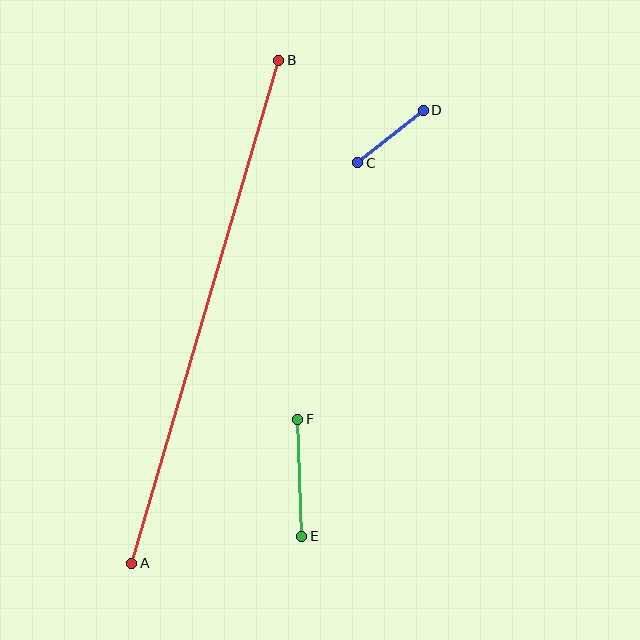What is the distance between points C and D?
The distance is approximately 84 pixels.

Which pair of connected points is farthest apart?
Points A and B are farthest apart.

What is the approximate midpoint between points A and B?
The midpoint is at approximately (205, 312) pixels.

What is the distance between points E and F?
The distance is approximately 117 pixels.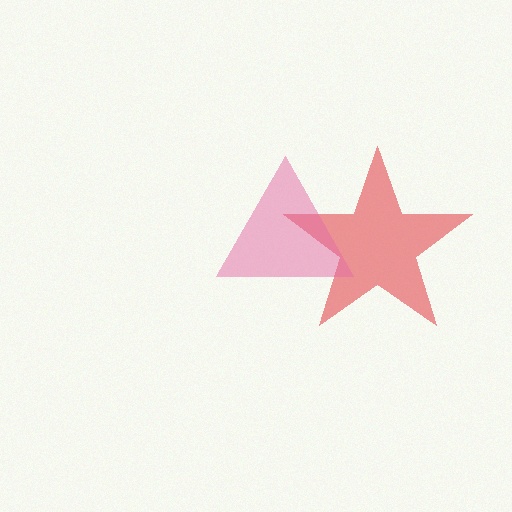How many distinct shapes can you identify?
There are 2 distinct shapes: a red star, a pink triangle.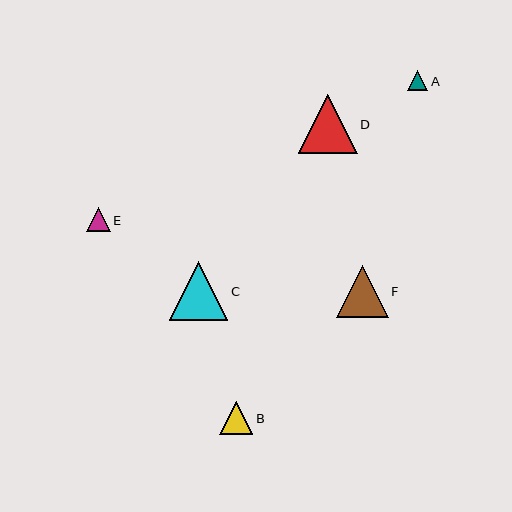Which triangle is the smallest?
Triangle A is the smallest with a size of approximately 20 pixels.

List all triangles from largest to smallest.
From largest to smallest: C, D, F, B, E, A.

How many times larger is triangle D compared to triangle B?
Triangle D is approximately 1.8 times the size of triangle B.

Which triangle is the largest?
Triangle C is the largest with a size of approximately 59 pixels.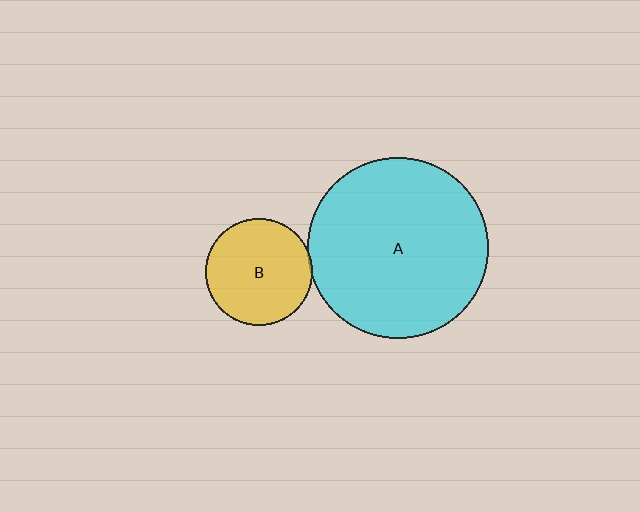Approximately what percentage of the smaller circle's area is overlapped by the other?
Approximately 5%.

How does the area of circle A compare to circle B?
Approximately 2.9 times.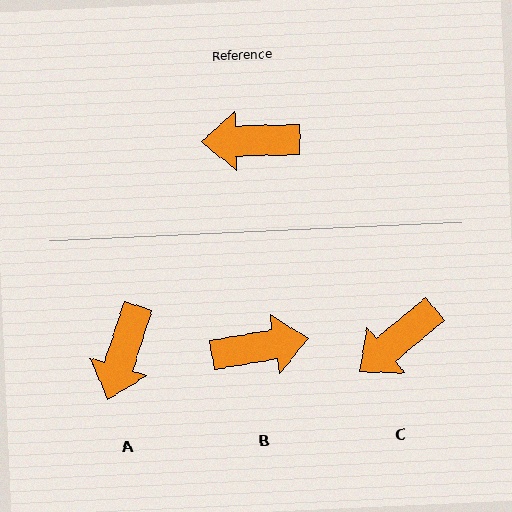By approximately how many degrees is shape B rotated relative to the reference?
Approximately 172 degrees clockwise.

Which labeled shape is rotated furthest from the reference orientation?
B, about 172 degrees away.